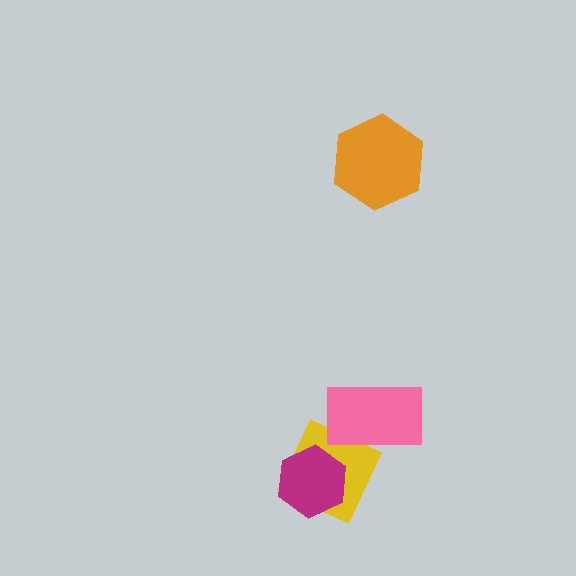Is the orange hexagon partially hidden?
No, no other shape covers it.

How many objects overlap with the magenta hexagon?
1 object overlaps with the magenta hexagon.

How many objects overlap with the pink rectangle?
1 object overlaps with the pink rectangle.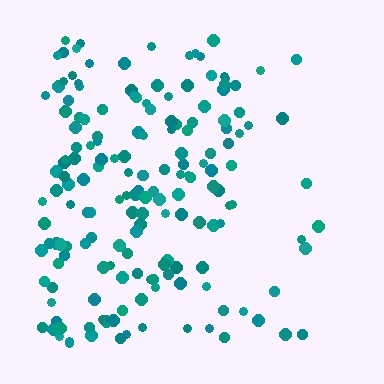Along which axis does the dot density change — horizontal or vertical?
Horizontal.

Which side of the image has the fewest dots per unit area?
The right.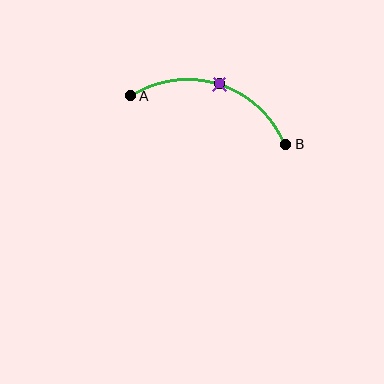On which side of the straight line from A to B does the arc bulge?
The arc bulges above the straight line connecting A and B.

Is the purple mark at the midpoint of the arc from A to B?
Yes. The purple mark lies on the arc at equal arc-length from both A and B — it is the arc midpoint.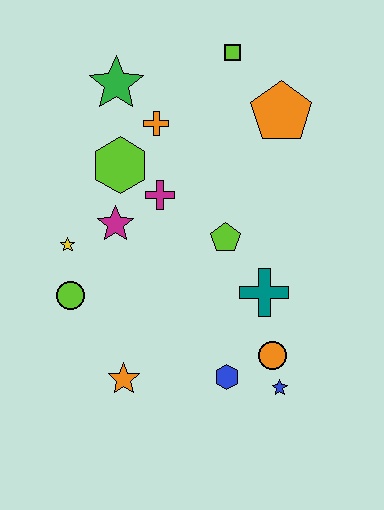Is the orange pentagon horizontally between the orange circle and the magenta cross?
No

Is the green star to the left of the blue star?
Yes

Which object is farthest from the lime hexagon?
The blue star is farthest from the lime hexagon.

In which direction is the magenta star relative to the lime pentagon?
The magenta star is to the left of the lime pentagon.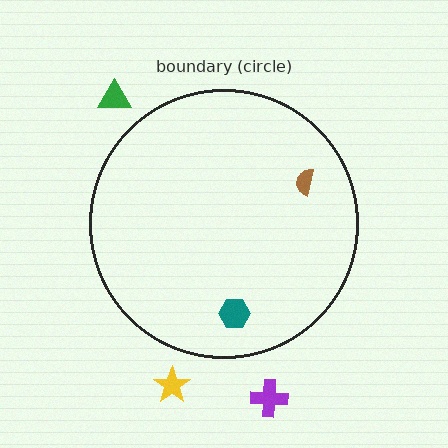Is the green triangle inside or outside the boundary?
Outside.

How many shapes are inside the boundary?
2 inside, 3 outside.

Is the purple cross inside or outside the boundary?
Outside.